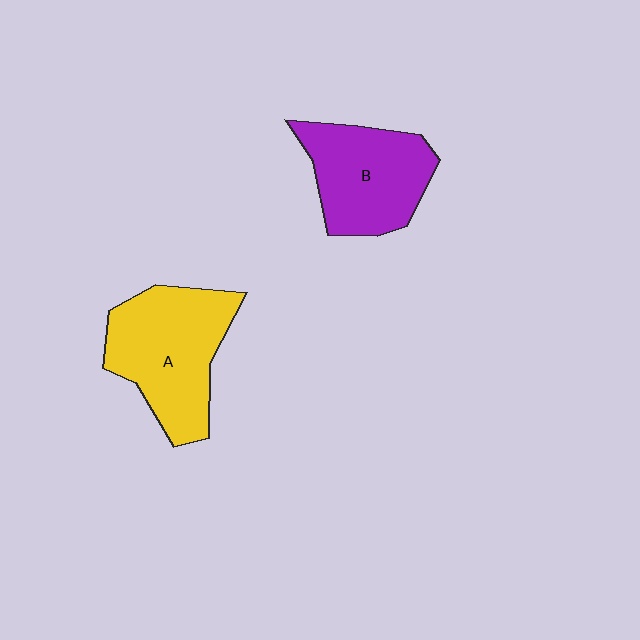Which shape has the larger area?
Shape A (yellow).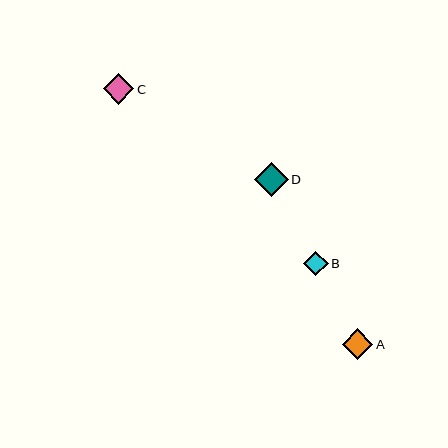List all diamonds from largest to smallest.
From largest to smallest: D, C, A, B.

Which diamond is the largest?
Diamond D is the largest with a size of approximately 34 pixels.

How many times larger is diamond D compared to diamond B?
Diamond D is approximately 1.4 times the size of diamond B.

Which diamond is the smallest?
Diamond B is the smallest with a size of approximately 25 pixels.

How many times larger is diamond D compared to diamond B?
Diamond D is approximately 1.4 times the size of diamond B.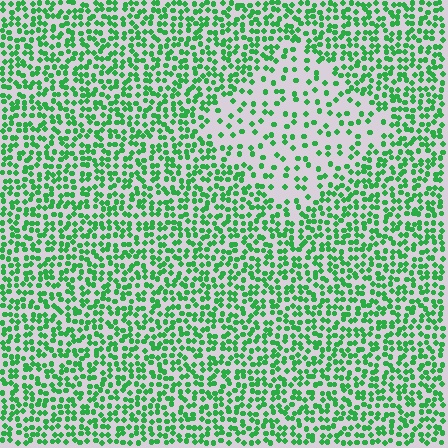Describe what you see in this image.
The image contains small green elements arranged at two different densities. A diamond-shaped region is visible where the elements are less densely packed than the surrounding area.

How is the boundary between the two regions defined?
The boundary is defined by a change in element density (approximately 2.3x ratio). All elements are the same color, size, and shape.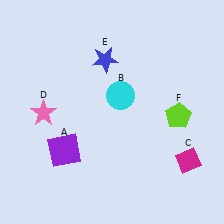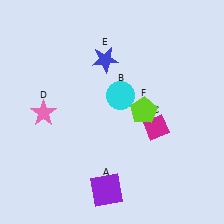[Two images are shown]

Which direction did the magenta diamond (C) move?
The magenta diamond (C) moved up.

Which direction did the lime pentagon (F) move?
The lime pentagon (F) moved left.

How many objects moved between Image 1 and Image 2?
3 objects moved between the two images.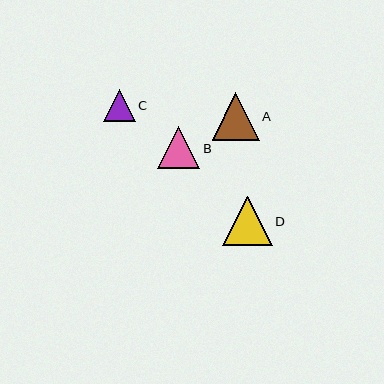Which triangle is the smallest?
Triangle C is the smallest with a size of approximately 31 pixels.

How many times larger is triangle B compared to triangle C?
Triangle B is approximately 1.3 times the size of triangle C.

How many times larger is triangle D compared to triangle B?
Triangle D is approximately 1.2 times the size of triangle B.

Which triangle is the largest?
Triangle D is the largest with a size of approximately 49 pixels.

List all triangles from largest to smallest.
From largest to smallest: D, A, B, C.